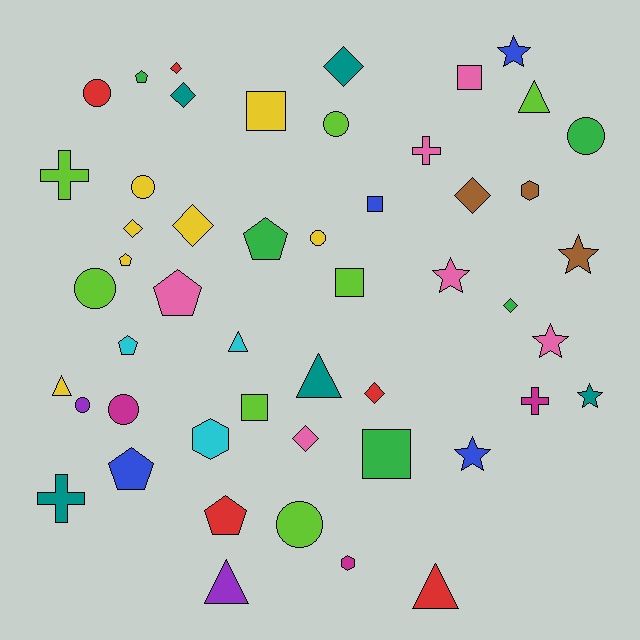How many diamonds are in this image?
There are 9 diamonds.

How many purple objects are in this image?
There are 2 purple objects.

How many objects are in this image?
There are 50 objects.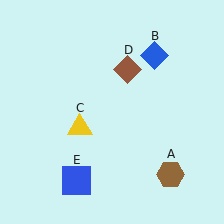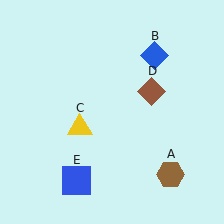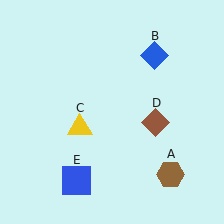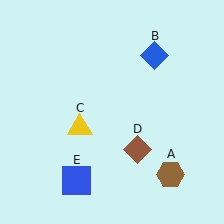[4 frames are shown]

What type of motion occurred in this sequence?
The brown diamond (object D) rotated clockwise around the center of the scene.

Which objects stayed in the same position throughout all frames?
Brown hexagon (object A) and blue diamond (object B) and yellow triangle (object C) and blue square (object E) remained stationary.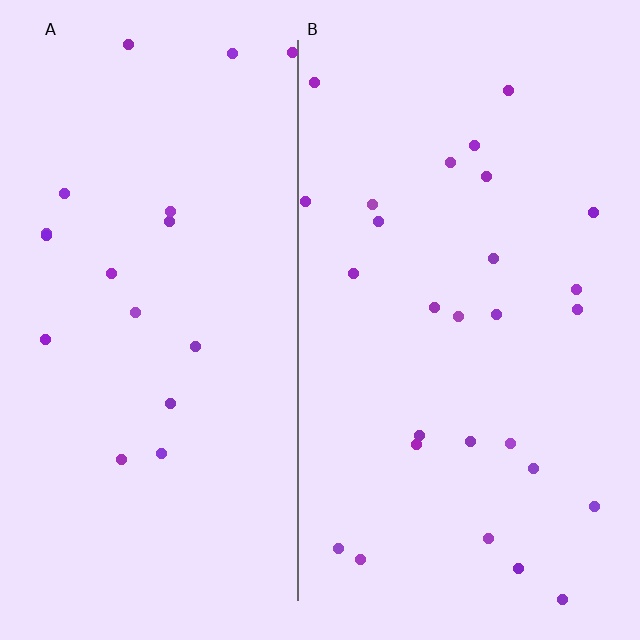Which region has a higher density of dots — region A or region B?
B (the right).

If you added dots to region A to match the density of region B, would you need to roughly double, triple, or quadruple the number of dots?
Approximately double.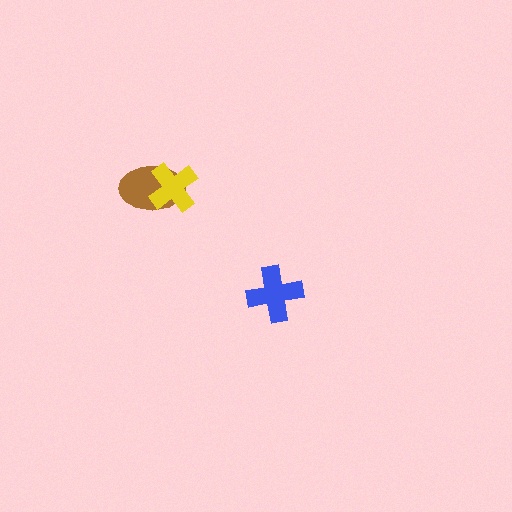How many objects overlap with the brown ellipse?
1 object overlaps with the brown ellipse.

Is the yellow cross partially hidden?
No, no other shape covers it.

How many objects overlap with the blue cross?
0 objects overlap with the blue cross.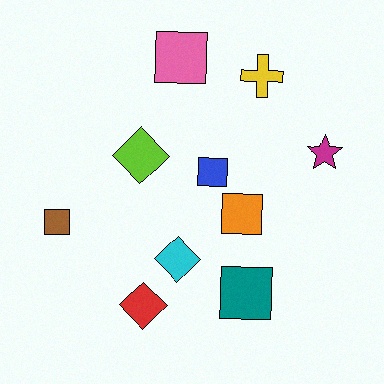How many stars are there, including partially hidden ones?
There is 1 star.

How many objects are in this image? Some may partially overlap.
There are 10 objects.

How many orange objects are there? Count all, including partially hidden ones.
There is 1 orange object.